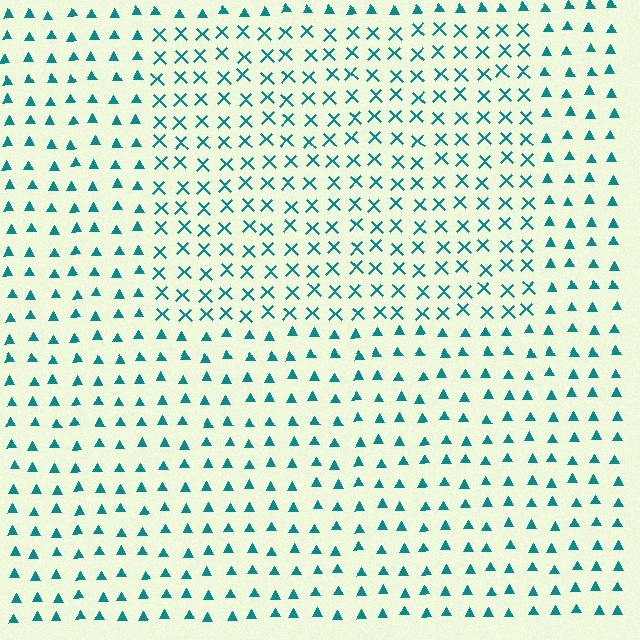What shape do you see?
I see a rectangle.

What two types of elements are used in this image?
The image uses X marks inside the rectangle region and triangles outside it.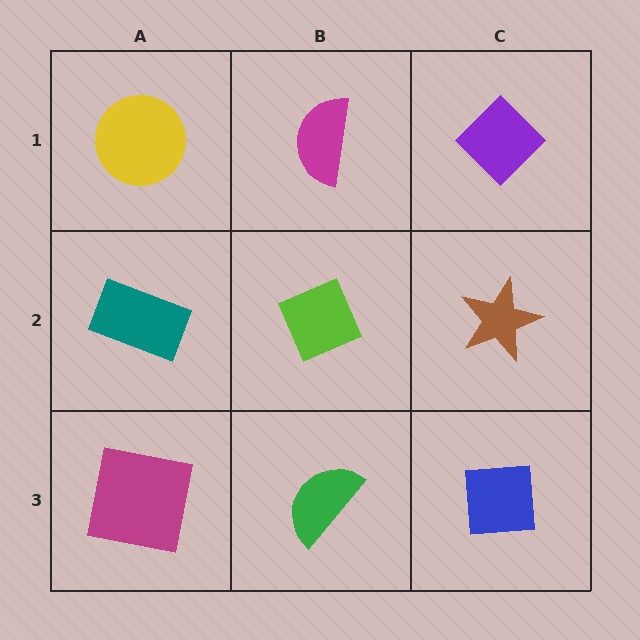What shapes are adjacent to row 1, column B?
A lime diamond (row 2, column B), a yellow circle (row 1, column A), a purple diamond (row 1, column C).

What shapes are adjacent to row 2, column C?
A purple diamond (row 1, column C), a blue square (row 3, column C), a lime diamond (row 2, column B).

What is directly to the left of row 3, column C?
A green semicircle.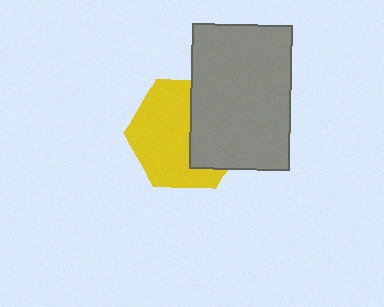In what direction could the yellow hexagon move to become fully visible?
The yellow hexagon could move left. That would shift it out from behind the gray rectangle entirely.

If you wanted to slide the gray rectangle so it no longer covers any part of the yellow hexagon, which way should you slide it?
Slide it right — that is the most direct way to separate the two shapes.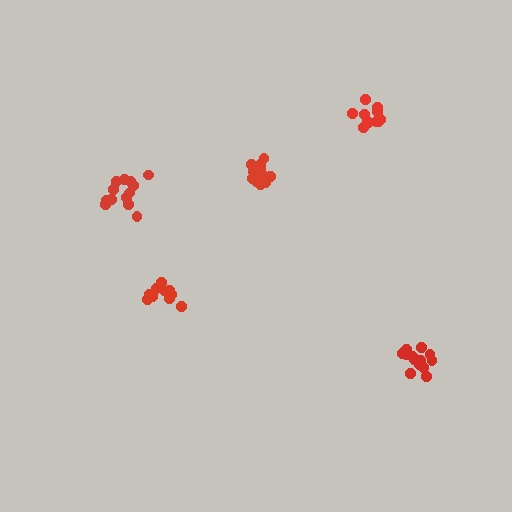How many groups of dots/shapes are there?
There are 5 groups.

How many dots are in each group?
Group 1: 10 dots, Group 2: 14 dots, Group 3: 13 dots, Group 4: 14 dots, Group 5: 11 dots (62 total).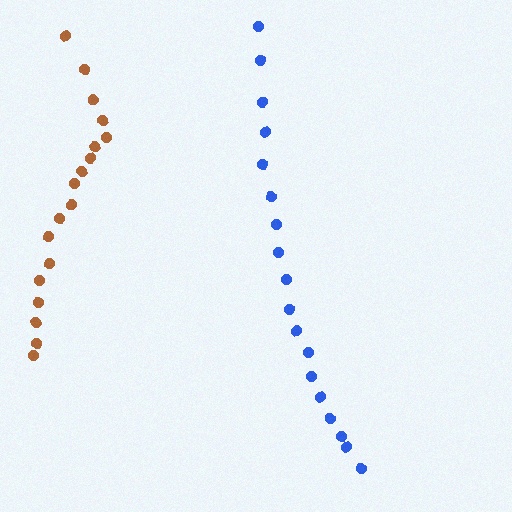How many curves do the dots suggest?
There are 2 distinct paths.